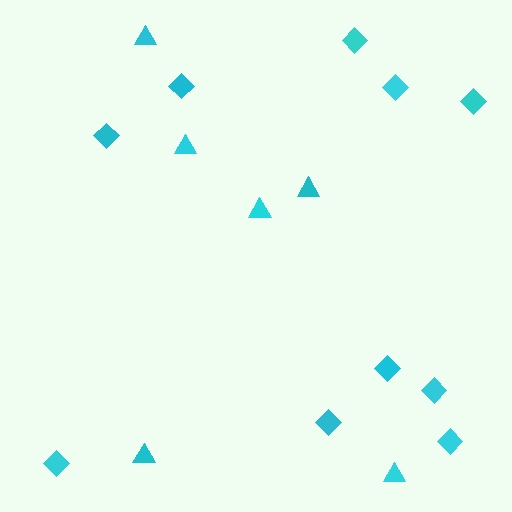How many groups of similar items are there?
There are 2 groups: one group of triangles (6) and one group of diamonds (10).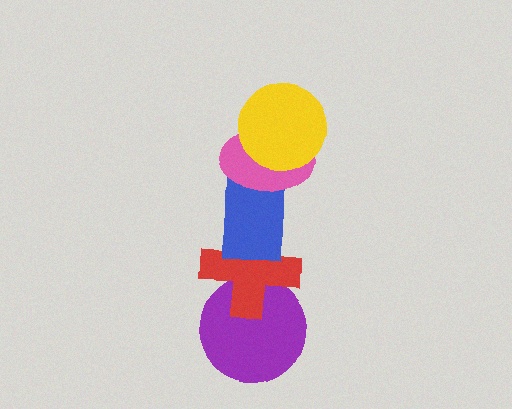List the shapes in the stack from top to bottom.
From top to bottom: the yellow circle, the pink ellipse, the blue rectangle, the red cross, the purple circle.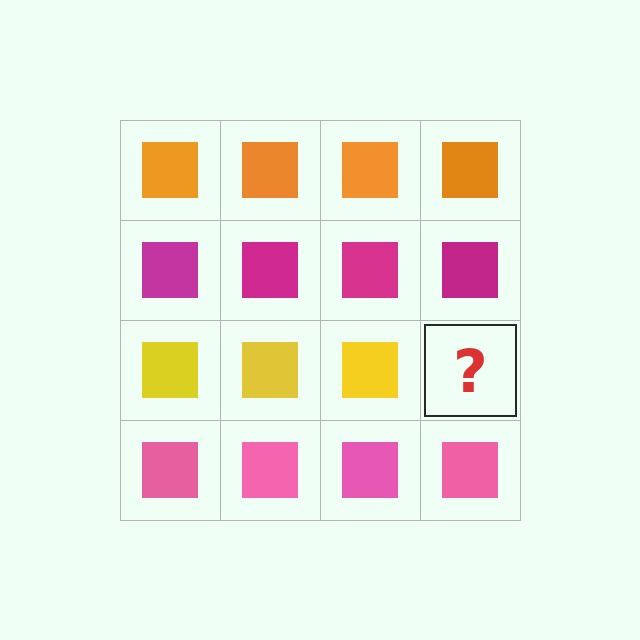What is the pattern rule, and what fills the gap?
The rule is that each row has a consistent color. The gap should be filled with a yellow square.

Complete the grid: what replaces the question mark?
The question mark should be replaced with a yellow square.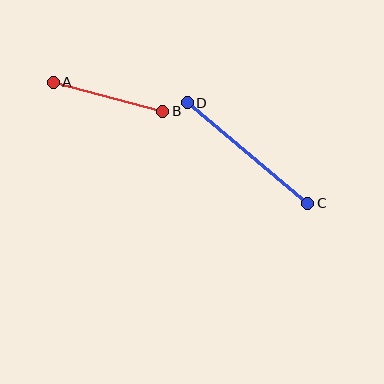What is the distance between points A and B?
The distance is approximately 113 pixels.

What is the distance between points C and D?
The distance is approximately 157 pixels.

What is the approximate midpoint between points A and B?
The midpoint is at approximately (108, 97) pixels.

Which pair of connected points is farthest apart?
Points C and D are farthest apart.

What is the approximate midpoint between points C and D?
The midpoint is at approximately (247, 153) pixels.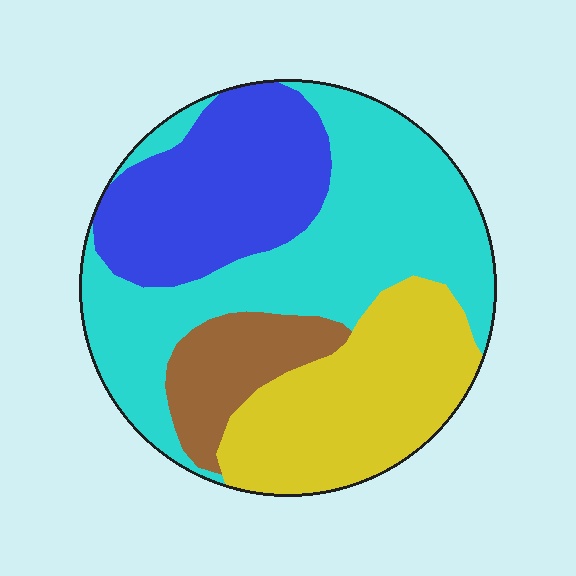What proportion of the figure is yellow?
Yellow covers 25% of the figure.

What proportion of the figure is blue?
Blue takes up about one quarter (1/4) of the figure.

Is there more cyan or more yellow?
Cyan.